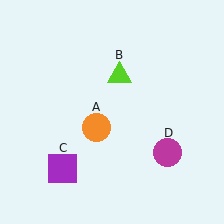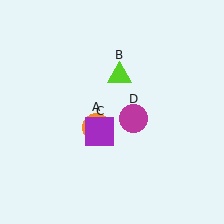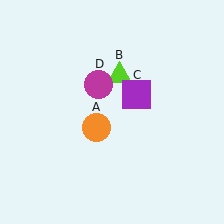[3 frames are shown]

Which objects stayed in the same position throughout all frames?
Orange circle (object A) and lime triangle (object B) remained stationary.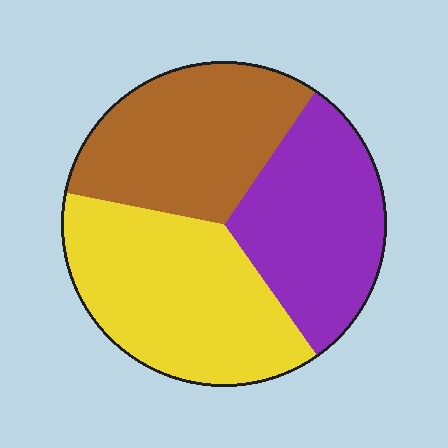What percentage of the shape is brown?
Brown covers about 30% of the shape.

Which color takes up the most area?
Yellow, at roughly 40%.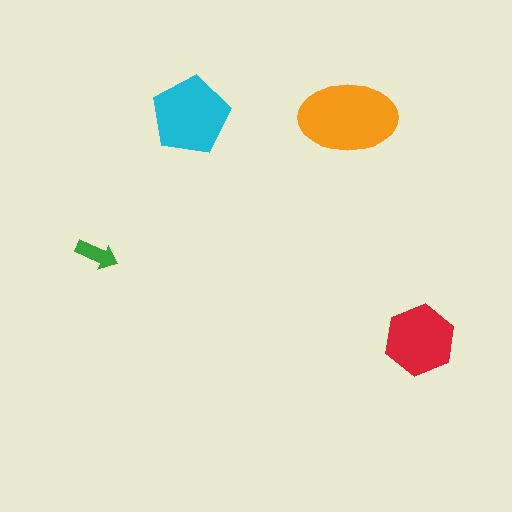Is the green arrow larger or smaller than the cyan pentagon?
Smaller.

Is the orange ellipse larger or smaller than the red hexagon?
Larger.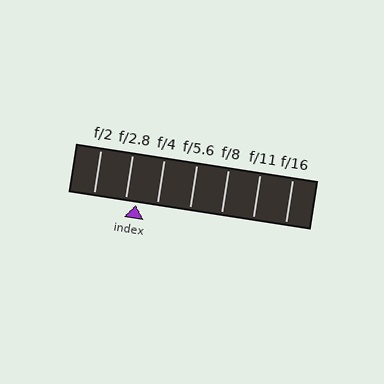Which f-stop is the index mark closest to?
The index mark is closest to f/2.8.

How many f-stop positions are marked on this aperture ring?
There are 7 f-stop positions marked.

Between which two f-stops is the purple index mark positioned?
The index mark is between f/2.8 and f/4.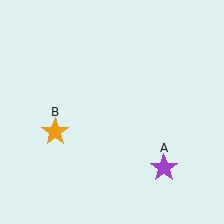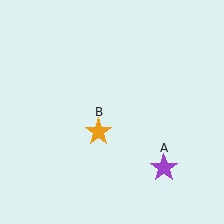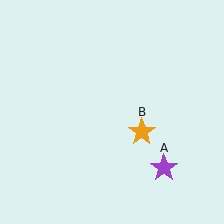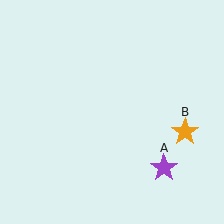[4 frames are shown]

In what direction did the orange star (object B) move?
The orange star (object B) moved right.